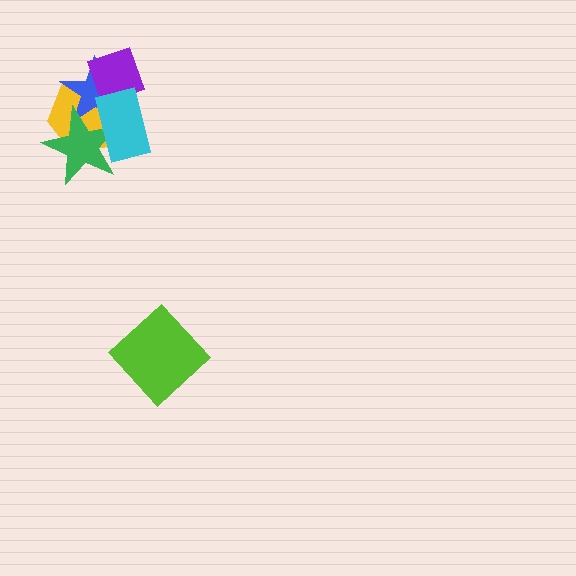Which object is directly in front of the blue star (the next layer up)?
The purple diamond is directly in front of the blue star.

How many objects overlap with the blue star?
4 objects overlap with the blue star.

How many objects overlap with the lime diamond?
0 objects overlap with the lime diamond.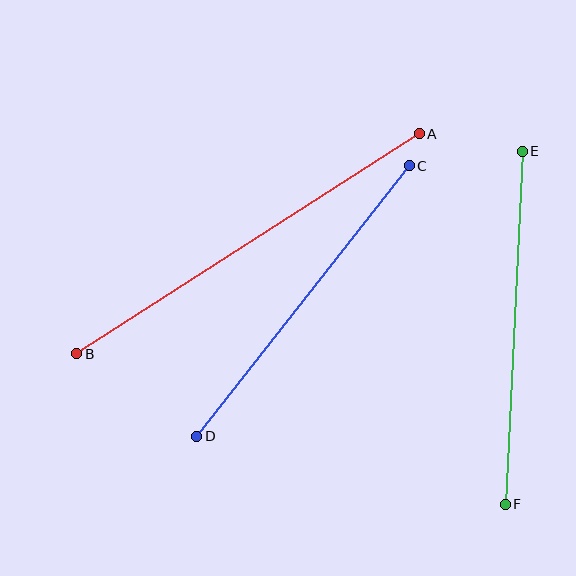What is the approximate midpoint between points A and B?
The midpoint is at approximately (248, 244) pixels.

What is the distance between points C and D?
The distance is approximately 344 pixels.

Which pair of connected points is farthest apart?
Points A and B are farthest apart.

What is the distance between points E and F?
The distance is approximately 354 pixels.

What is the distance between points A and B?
The distance is approximately 407 pixels.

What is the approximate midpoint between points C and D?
The midpoint is at approximately (303, 301) pixels.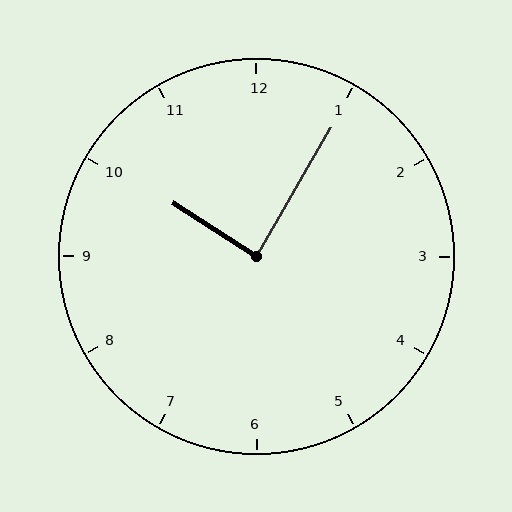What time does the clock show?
10:05.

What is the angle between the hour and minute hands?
Approximately 88 degrees.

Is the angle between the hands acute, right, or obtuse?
It is right.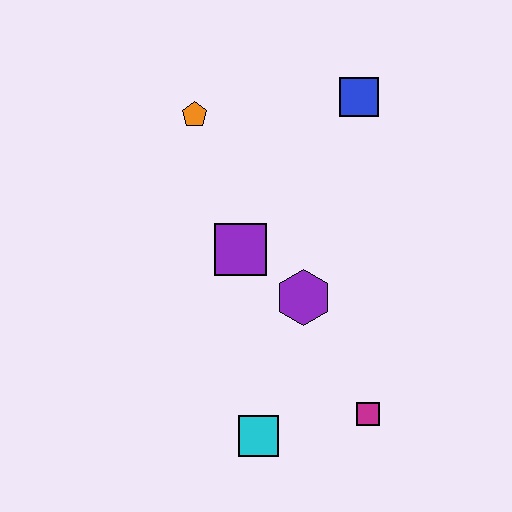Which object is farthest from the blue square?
The cyan square is farthest from the blue square.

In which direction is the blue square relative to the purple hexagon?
The blue square is above the purple hexagon.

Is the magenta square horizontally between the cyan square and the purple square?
No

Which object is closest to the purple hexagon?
The purple square is closest to the purple hexagon.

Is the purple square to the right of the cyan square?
No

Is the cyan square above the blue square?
No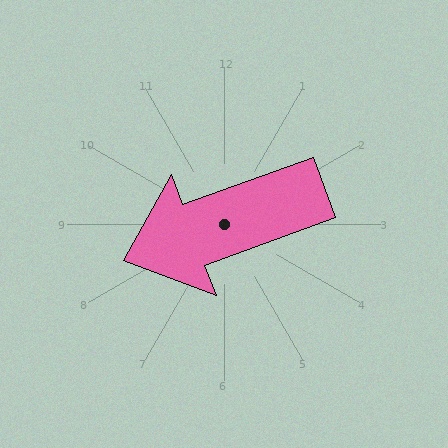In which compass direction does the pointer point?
West.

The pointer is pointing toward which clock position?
Roughly 8 o'clock.